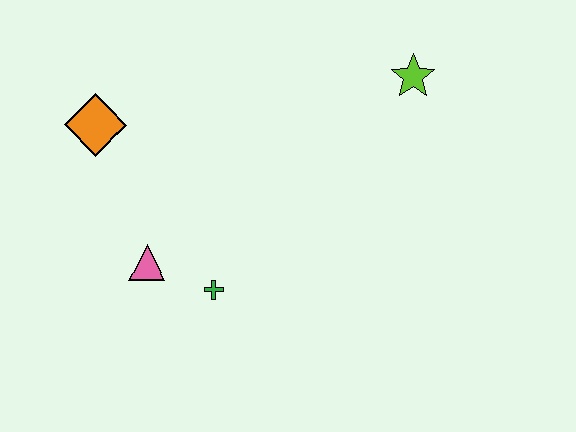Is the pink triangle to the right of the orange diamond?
Yes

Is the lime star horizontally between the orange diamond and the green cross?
No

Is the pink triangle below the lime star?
Yes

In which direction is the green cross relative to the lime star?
The green cross is below the lime star.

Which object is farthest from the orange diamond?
The lime star is farthest from the orange diamond.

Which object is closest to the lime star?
The green cross is closest to the lime star.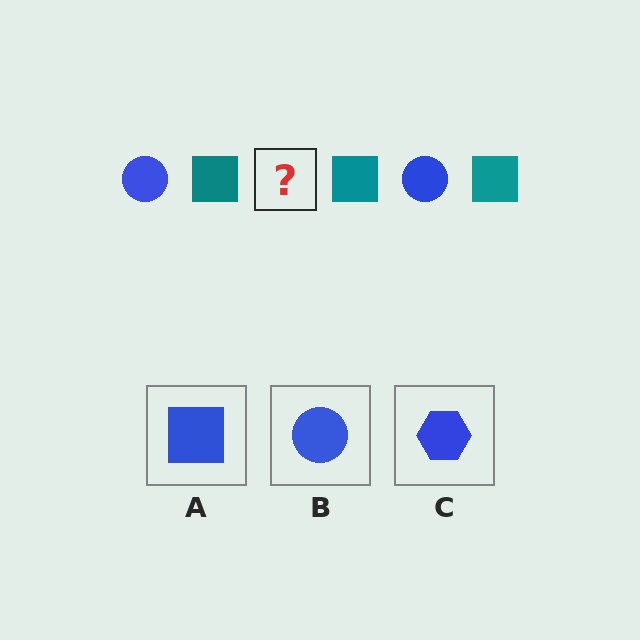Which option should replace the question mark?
Option B.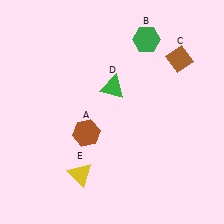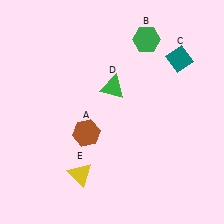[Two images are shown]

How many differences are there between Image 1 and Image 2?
There is 1 difference between the two images.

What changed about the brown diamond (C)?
In Image 1, C is brown. In Image 2, it changed to teal.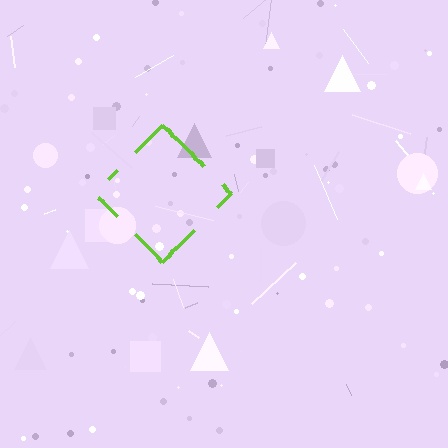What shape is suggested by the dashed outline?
The dashed outline suggests a diamond.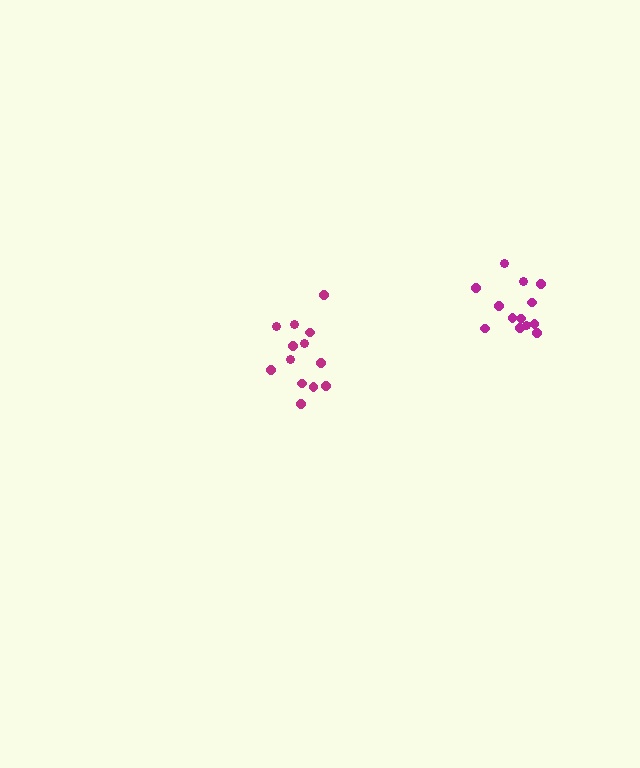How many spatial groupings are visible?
There are 2 spatial groupings.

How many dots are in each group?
Group 1: 13 dots, Group 2: 13 dots (26 total).